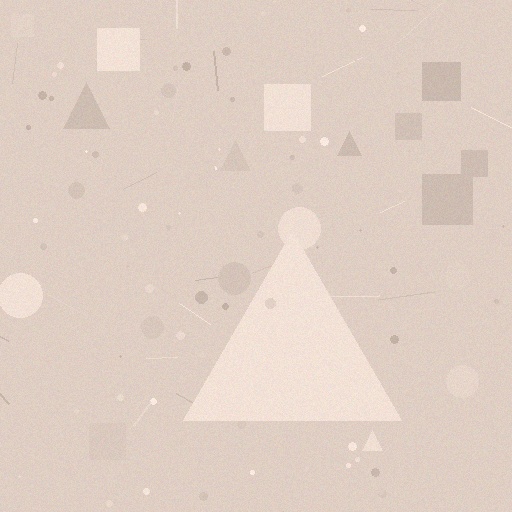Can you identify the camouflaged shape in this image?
The camouflaged shape is a triangle.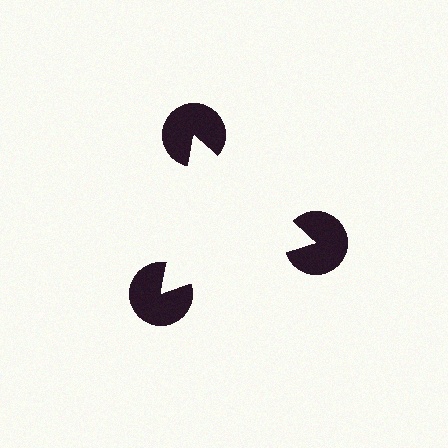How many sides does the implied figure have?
3 sides.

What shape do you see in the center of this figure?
An illusory triangle — its edges are inferred from the aligned wedge cuts in the pac-man discs, not physically drawn.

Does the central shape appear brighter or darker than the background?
It typically appears slightly brighter than the background, even though no actual brightness change is drawn.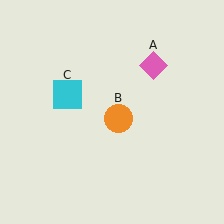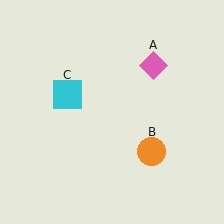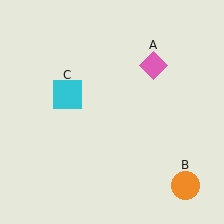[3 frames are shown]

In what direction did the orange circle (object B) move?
The orange circle (object B) moved down and to the right.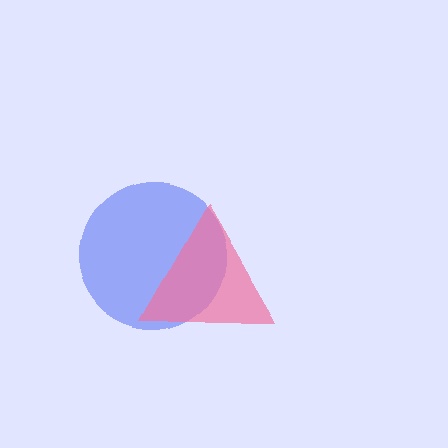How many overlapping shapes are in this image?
There are 2 overlapping shapes in the image.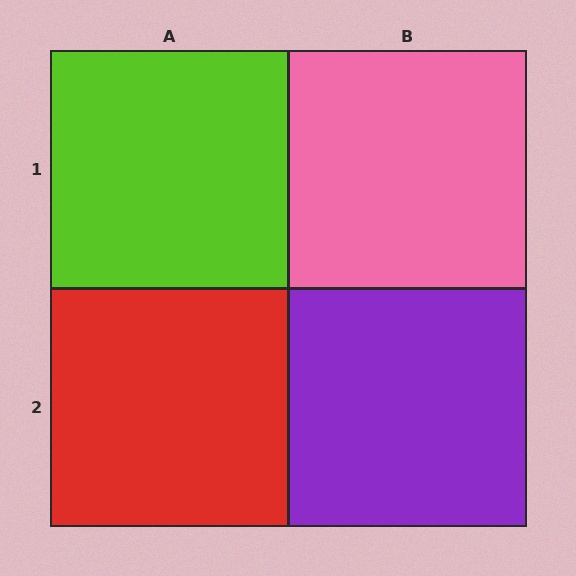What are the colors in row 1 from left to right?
Lime, pink.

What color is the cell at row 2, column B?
Purple.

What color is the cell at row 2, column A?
Red.